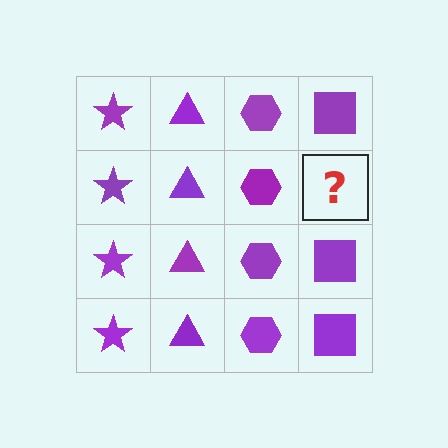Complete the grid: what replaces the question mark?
The question mark should be replaced with a purple square.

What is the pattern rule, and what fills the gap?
The rule is that each column has a consistent shape. The gap should be filled with a purple square.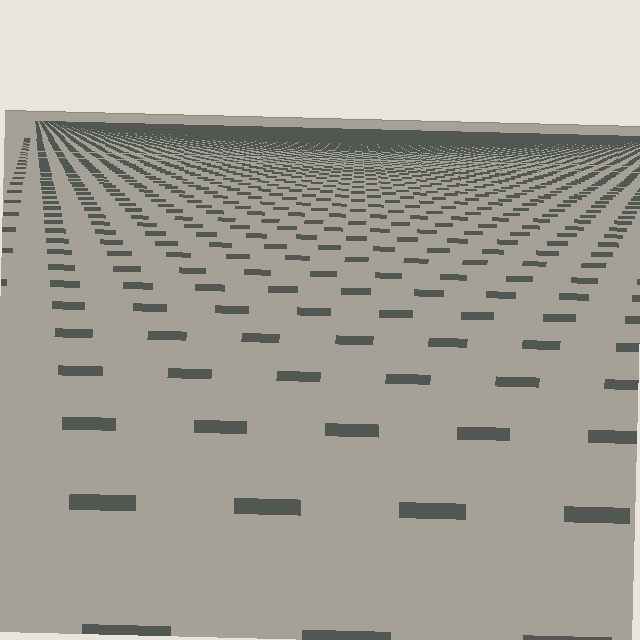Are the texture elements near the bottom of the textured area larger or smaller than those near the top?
Larger. Near the bottom, elements are closer to the viewer and appear at a bigger on-screen size.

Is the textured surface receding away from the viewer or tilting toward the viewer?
The surface is receding away from the viewer. Texture elements get smaller and denser toward the top.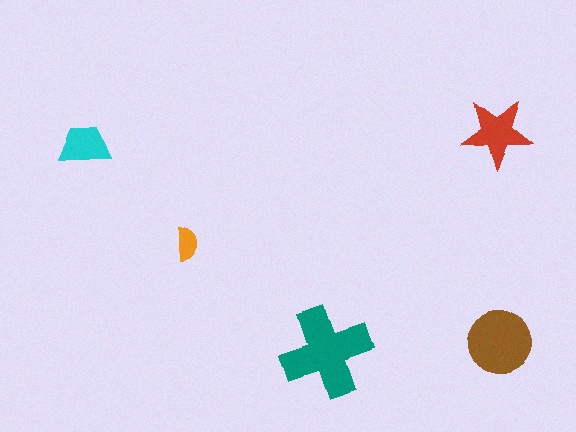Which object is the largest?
The teal cross.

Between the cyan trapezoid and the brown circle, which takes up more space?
The brown circle.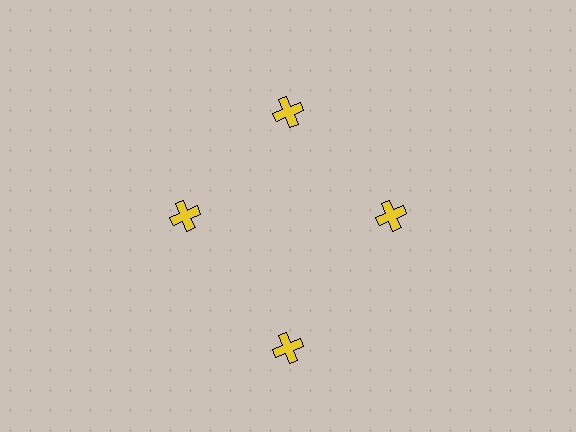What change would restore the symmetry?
The symmetry would be restored by moving it inward, back onto the ring so that all 4 crosses sit at equal angles and equal distance from the center.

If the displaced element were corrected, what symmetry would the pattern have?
It would have 4-fold rotational symmetry — the pattern would map onto itself every 90 degrees.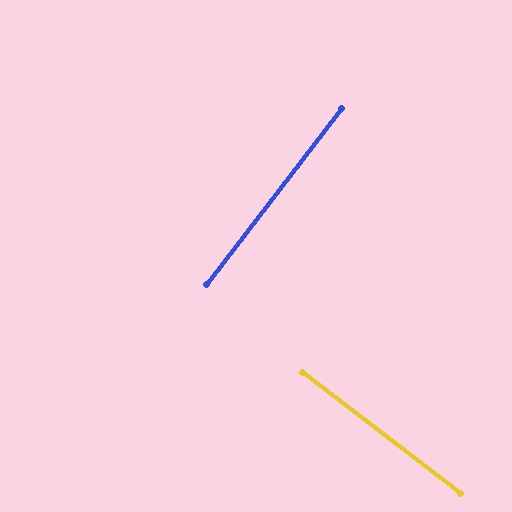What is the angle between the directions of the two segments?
Approximately 90 degrees.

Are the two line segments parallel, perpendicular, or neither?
Perpendicular — they meet at approximately 90°.